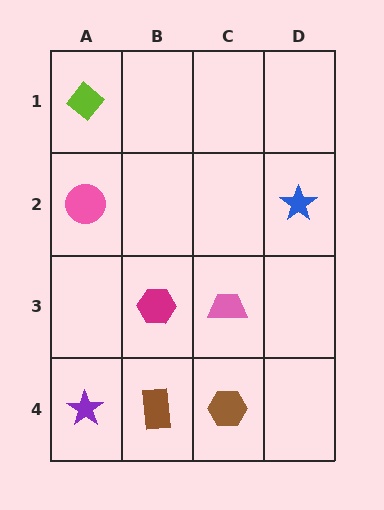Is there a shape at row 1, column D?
No, that cell is empty.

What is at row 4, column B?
A brown rectangle.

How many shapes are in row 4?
3 shapes.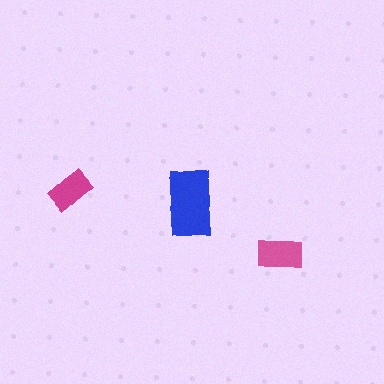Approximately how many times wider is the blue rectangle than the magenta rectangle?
About 1.5 times wider.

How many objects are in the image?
There are 3 objects in the image.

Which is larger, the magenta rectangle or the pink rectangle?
The pink one.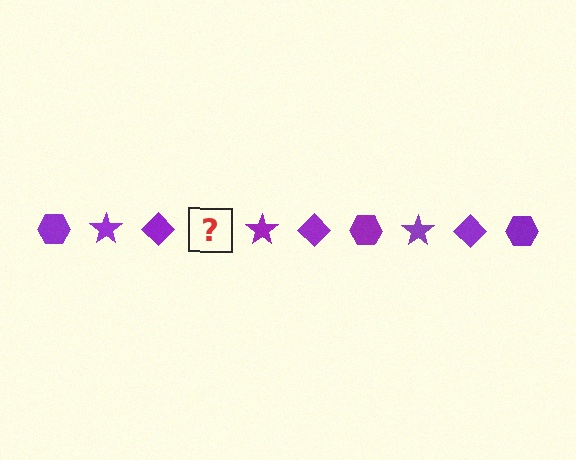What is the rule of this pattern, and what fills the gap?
The rule is that the pattern cycles through hexagon, star, diamond shapes in purple. The gap should be filled with a purple hexagon.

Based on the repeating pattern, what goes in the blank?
The blank should be a purple hexagon.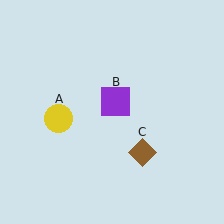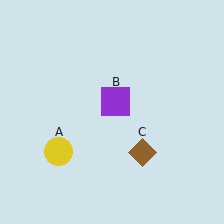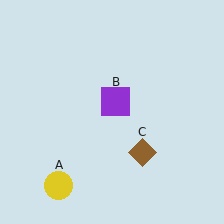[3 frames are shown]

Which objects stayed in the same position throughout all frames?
Purple square (object B) and brown diamond (object C) remained stationary.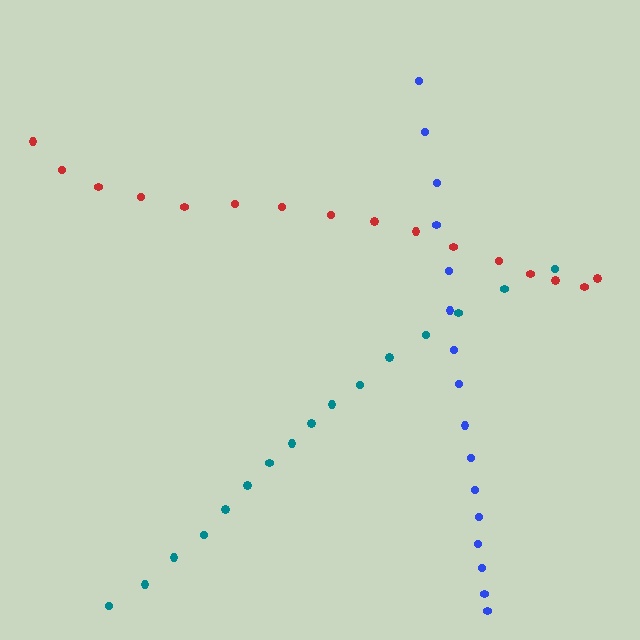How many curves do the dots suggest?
There are 3 distinct paths.